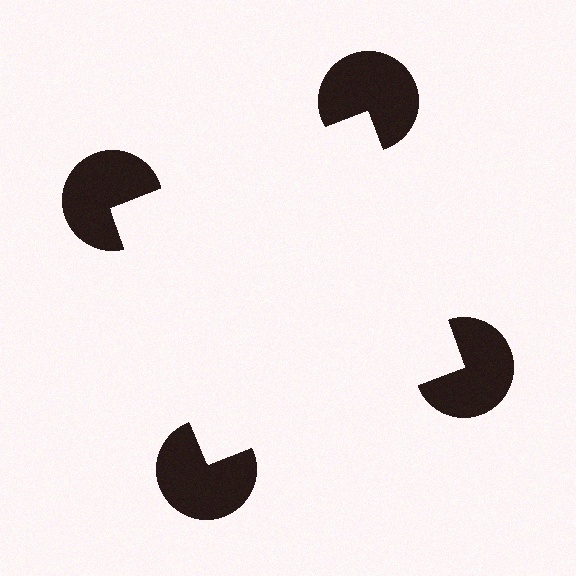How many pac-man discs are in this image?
There are 4 — one at each vertex of the illusory square.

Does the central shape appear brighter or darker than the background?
It typically appears slightly brighter than the background, even though no actual brightness change is drawn.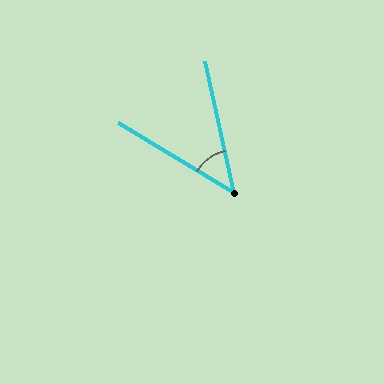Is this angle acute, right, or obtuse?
It is acute.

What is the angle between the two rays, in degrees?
Approximately 47 degrees.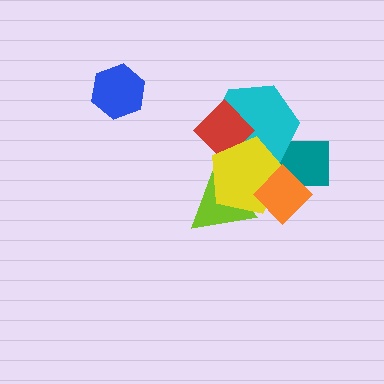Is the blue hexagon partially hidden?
No, no other shape covers it.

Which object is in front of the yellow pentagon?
The orange diamond is in front of the yellow pentagon.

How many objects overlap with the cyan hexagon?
3 objects overlap with the cyan hexagon.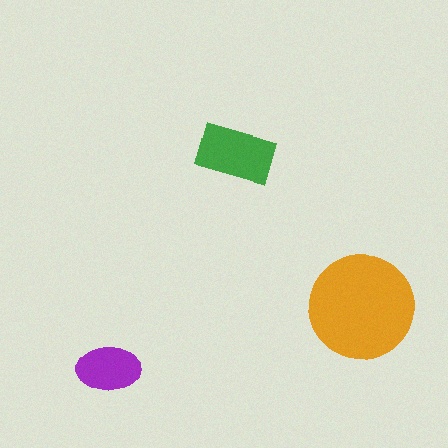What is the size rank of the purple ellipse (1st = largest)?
3rd.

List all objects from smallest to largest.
The purple ellipse, the green rectangle, the orange circle.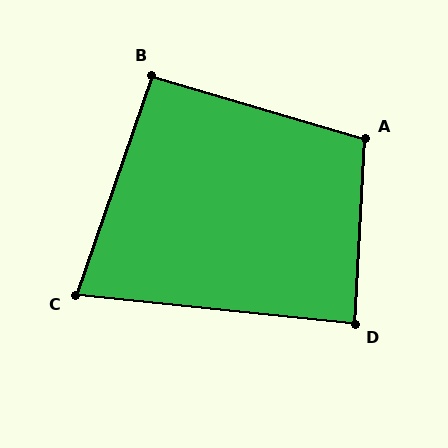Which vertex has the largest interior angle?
A, at approximately 103 degrees.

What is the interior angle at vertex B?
Approximately 93 degrees (approximately right).